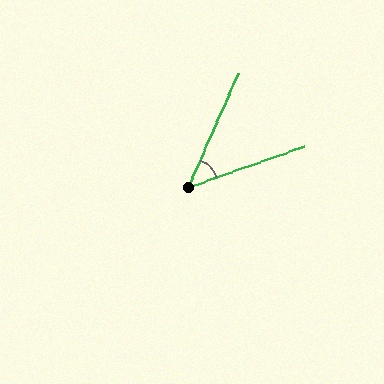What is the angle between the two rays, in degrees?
Approximately 47 degrees.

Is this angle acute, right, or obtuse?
It is acute.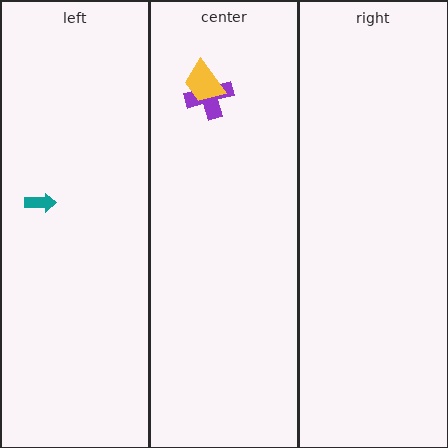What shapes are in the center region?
The purple cross, the yellow trapezoid.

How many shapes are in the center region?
2.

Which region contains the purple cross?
The center region.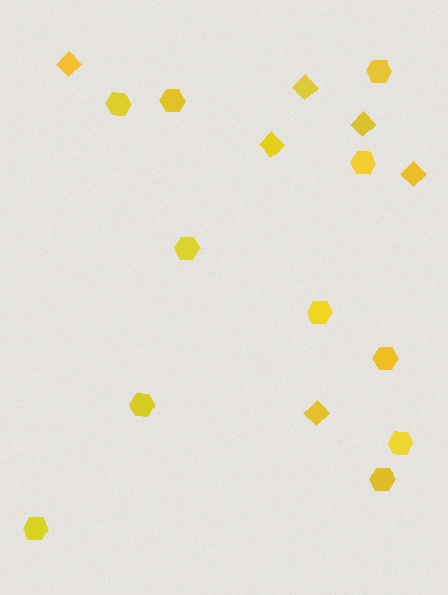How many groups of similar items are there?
There are 2 groups: one group of diamonds (6) and one group of hexagons (11).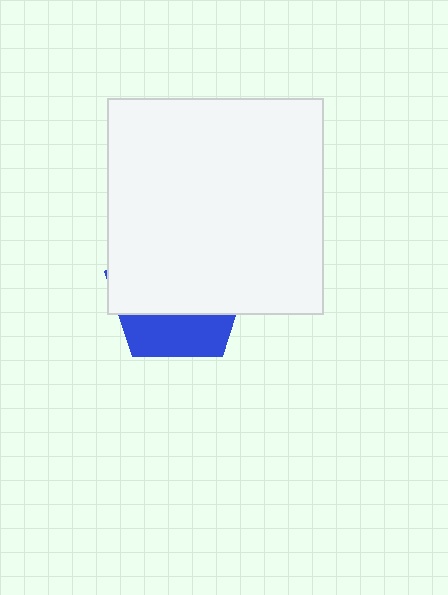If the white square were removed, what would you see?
You would see the complete blue pentagon.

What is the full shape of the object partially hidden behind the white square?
The partially hidden object is a blue pentagon.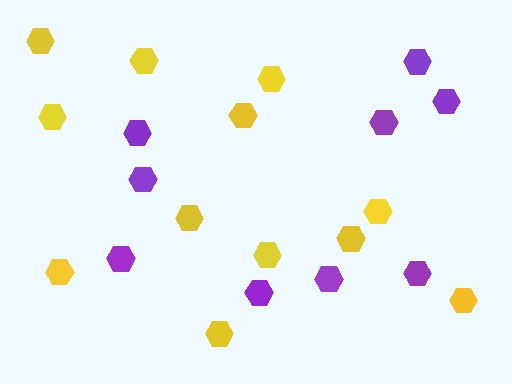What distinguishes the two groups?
There are 2 groups: one group of purple hexagons (9) and one group of yellow hexagons (12).